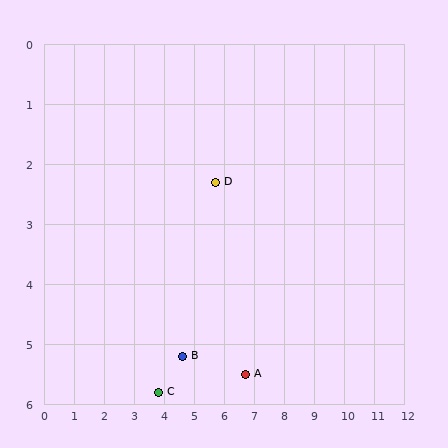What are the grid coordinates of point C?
Point C is at approximately (3.8, 5.8).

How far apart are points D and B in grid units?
Points D and B are about 3.1 grid units apart.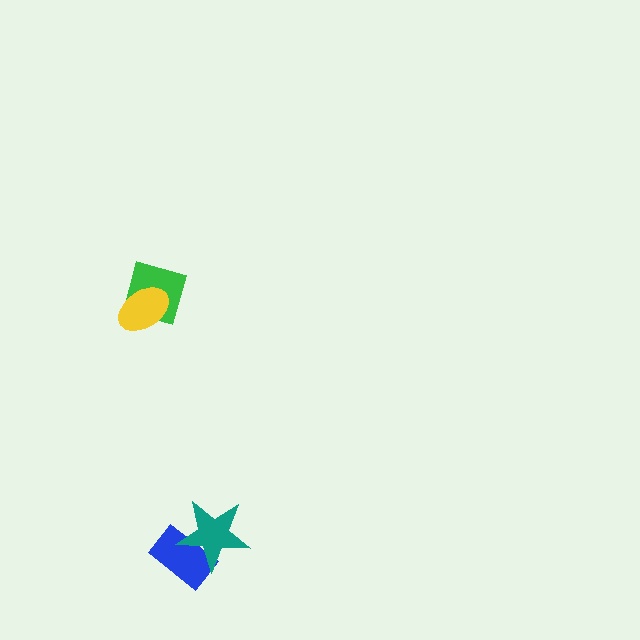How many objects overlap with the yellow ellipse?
1 object overlaps with the yellow ellipse.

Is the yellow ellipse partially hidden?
No, no other shape covers it.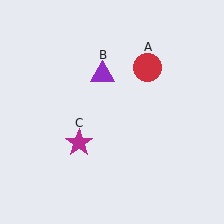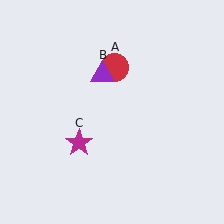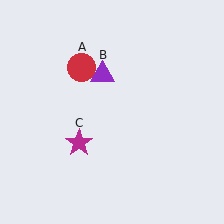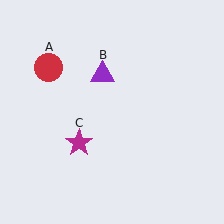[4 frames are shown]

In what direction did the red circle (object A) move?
The red circle (object A) moved left.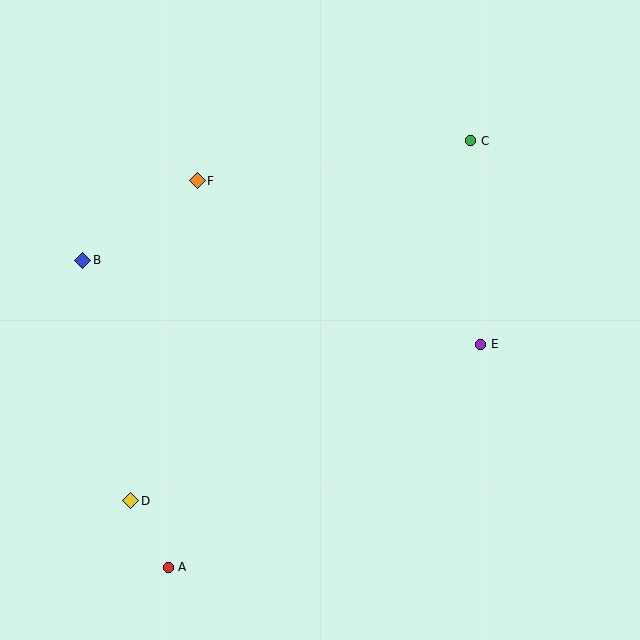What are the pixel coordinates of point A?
Point A is at (168, 567).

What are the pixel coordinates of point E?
Point E is at (481, 344).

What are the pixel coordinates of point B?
Point B is at (83, 260).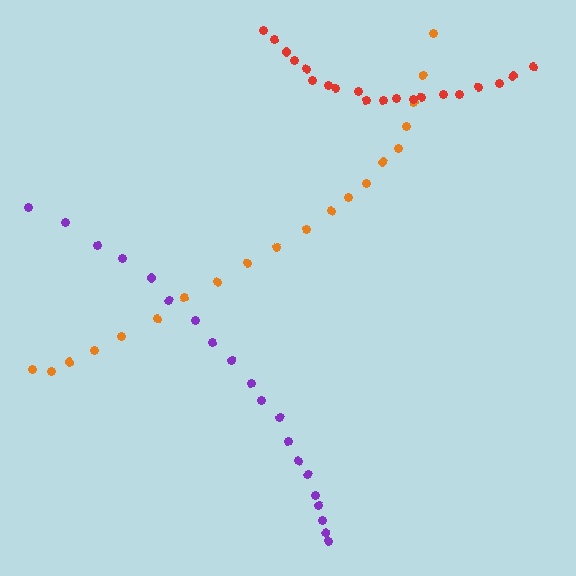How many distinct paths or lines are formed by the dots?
There are 3 distinct paths.